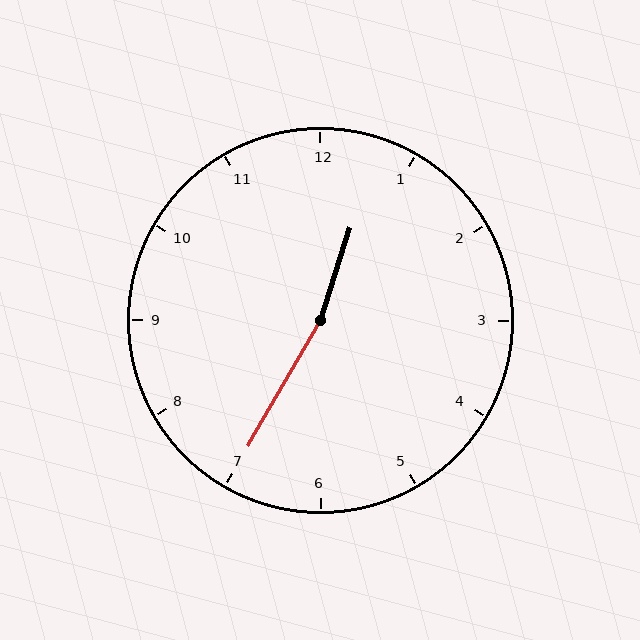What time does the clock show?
12:35.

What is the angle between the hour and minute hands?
Approximately 168 degrees.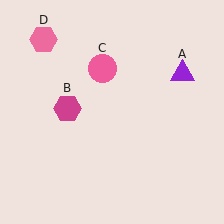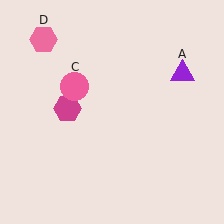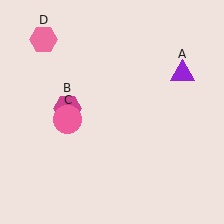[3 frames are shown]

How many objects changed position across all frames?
1 object changed position: pink circle (object C).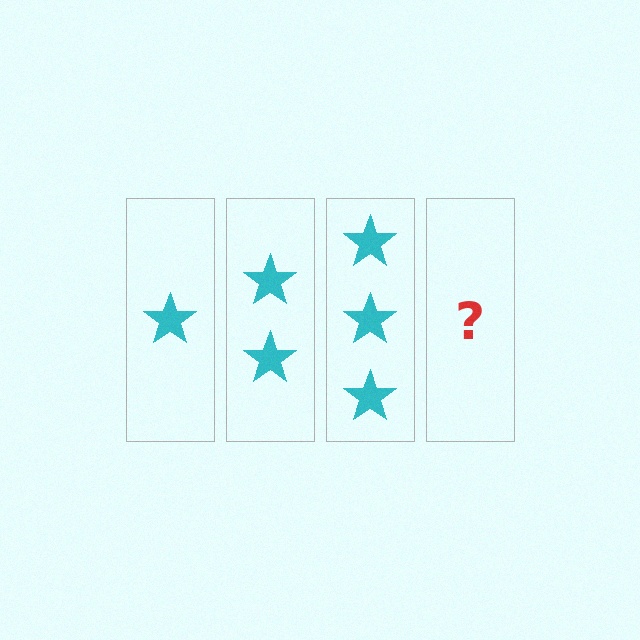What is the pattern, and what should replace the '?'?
The pattern is that each step adds one more star. The '?' should be 4 stars.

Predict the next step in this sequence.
The next step is 4 stars.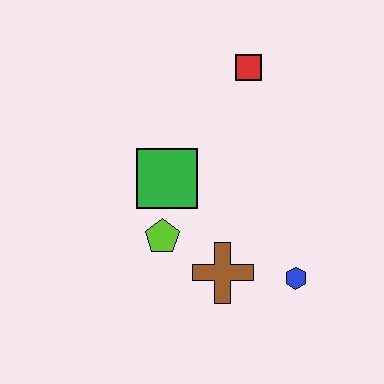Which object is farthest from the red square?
The blue hexagon is farthest from the red square.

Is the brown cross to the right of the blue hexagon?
No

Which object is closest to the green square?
The lime pentagon is closest to the green square.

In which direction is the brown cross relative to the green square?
The brown cross is below the green square.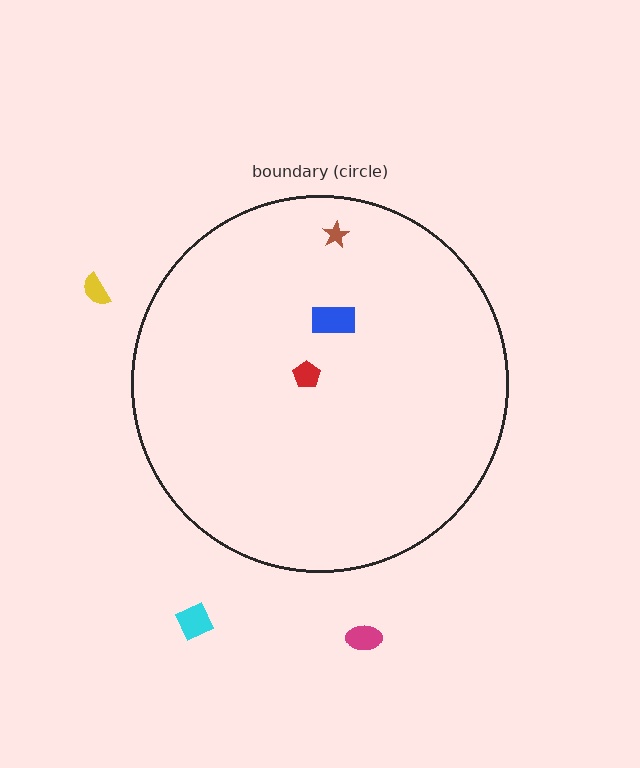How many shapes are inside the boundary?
3 inside, 3 outside.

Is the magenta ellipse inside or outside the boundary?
Outside.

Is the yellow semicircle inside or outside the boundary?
Outside.